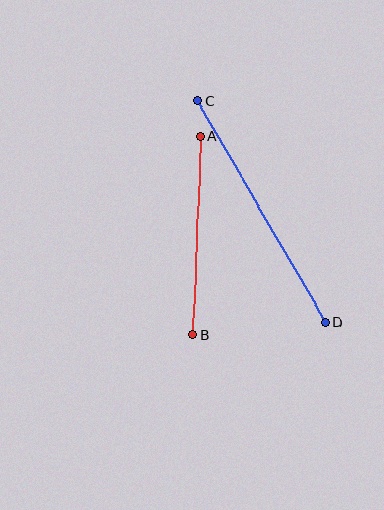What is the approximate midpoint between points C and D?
The midpoint is at approximately (262, 212) pixels.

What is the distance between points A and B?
The distance is approximately 199 pixels.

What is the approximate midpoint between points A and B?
The midpoint is at approximately (197, 236) pixels.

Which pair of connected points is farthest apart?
Points C and D are farthest apart.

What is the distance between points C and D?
The distance is approximately 256 pixels.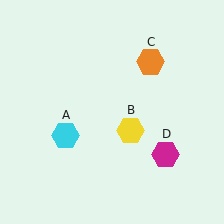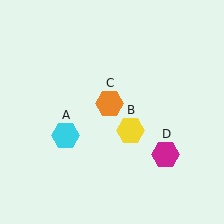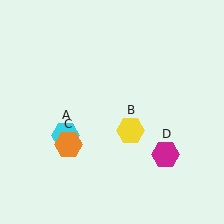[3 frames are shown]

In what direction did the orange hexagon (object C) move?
The orange hexagon (object C) moved down and to the left.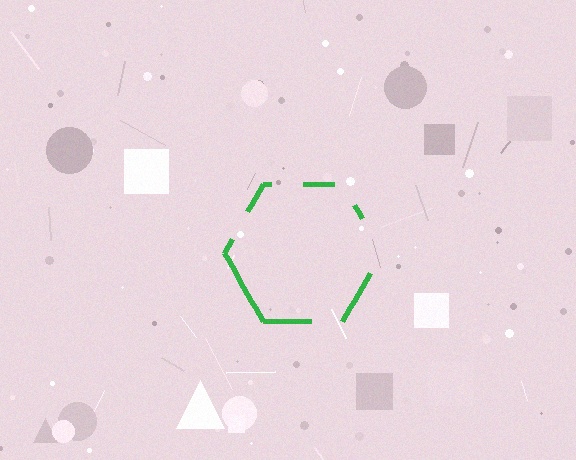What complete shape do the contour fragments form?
The contour fragments form a hexagon.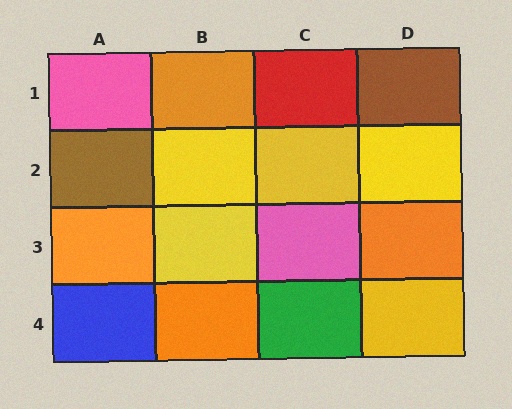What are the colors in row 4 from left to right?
Blue, orange, green, yellow.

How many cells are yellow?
5 cells are yellow.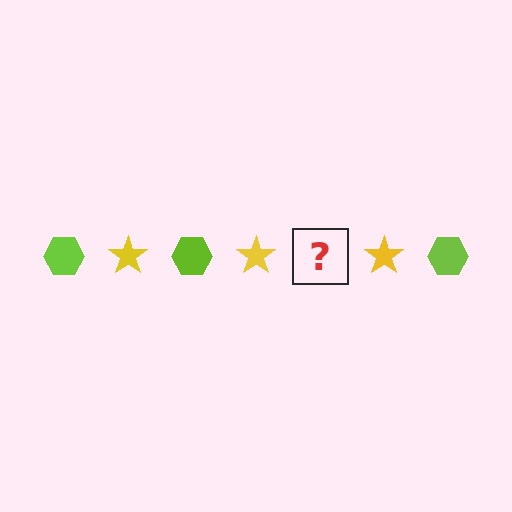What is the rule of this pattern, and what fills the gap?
The rule is that the pattern alternates between lime hexagon and yellow star. The gap should be filled with a lime hexagon.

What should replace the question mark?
The question mark should be replaced with a lime hexagon.